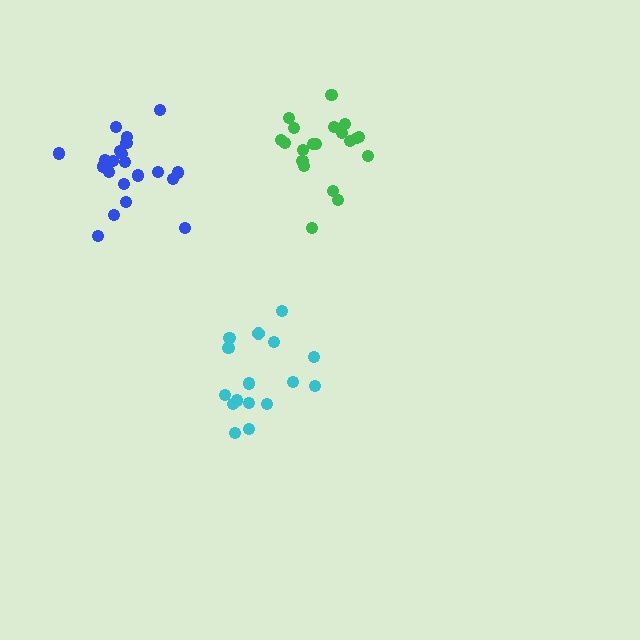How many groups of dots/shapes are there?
There are 3 groups.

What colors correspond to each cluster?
The clusters are colored: green, cyan, blue.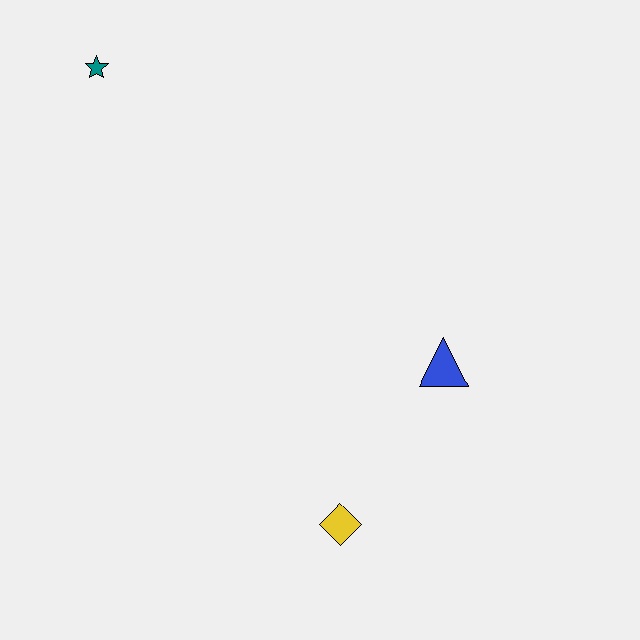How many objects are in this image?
There are 3 objects.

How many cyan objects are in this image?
There are no cyan objects.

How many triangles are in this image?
There is 1 triangle.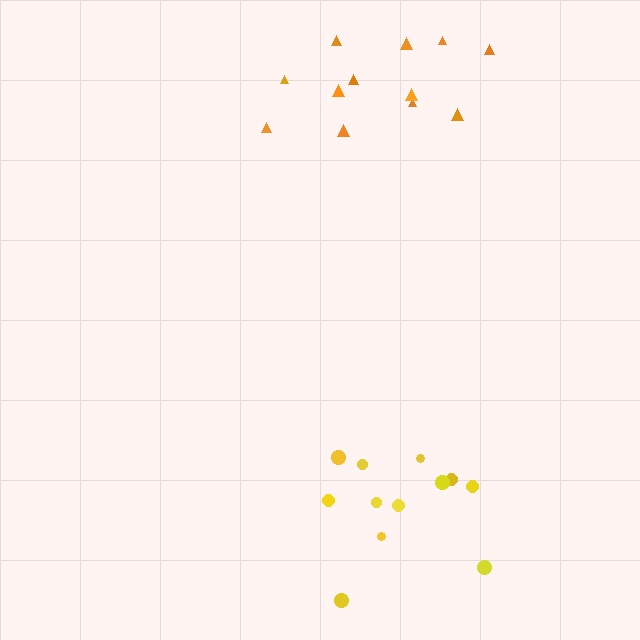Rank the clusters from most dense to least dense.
yellow, orange.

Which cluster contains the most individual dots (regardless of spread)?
Orange (12).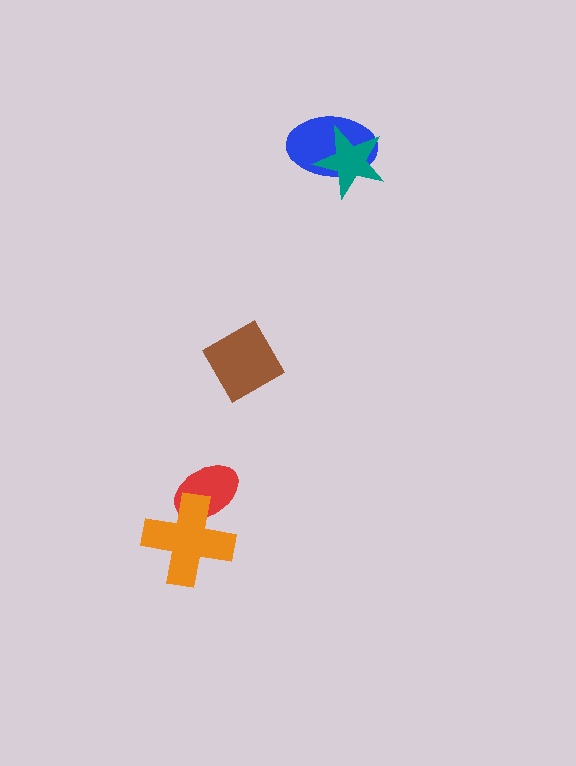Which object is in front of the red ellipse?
The orange cross is in front of the red ellipse.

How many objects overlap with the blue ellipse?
1 object overlaps with the blue ellipse.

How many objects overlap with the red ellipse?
1 object overlaps with the red ellipse.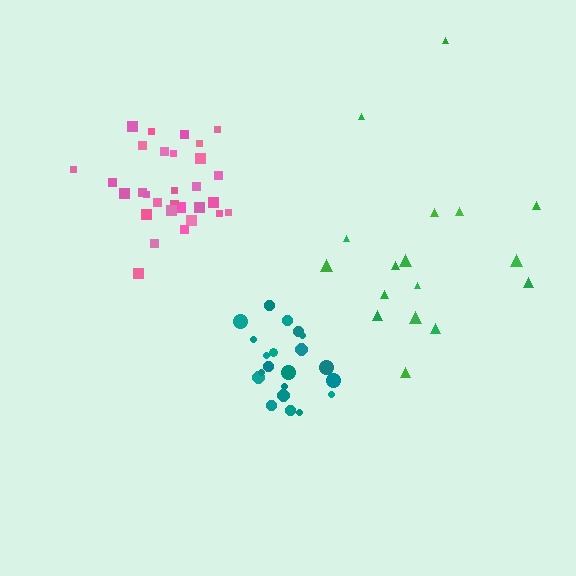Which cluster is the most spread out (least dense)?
Green.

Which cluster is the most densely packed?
Pink.